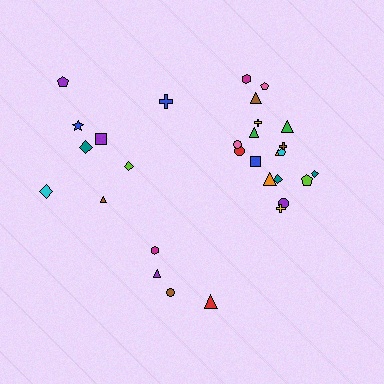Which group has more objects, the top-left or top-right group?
The top-right group.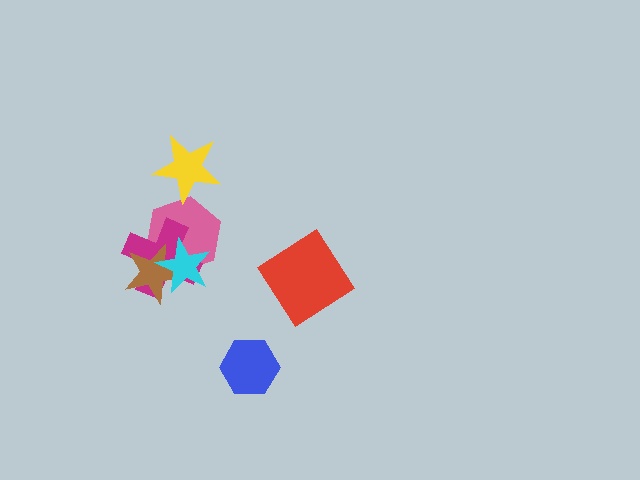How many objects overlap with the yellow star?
1 object overlaps with the yellow star.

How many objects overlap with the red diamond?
0 objects overlap with the red diamond.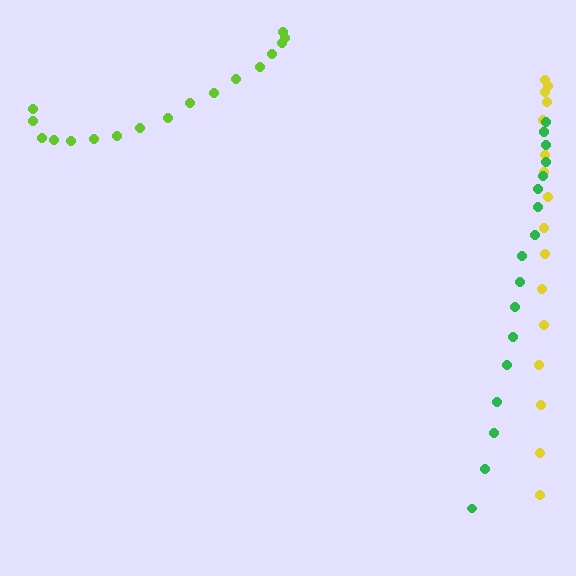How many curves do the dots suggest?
There are 3 distinct paths.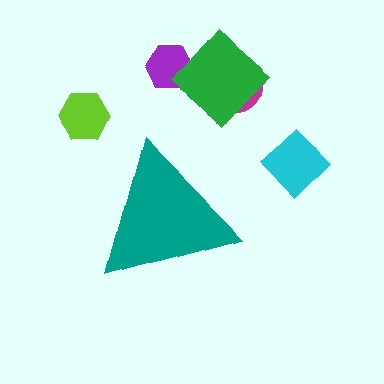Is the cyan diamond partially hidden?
No, the cyan diamond is fully visible.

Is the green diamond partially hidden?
No, the green diamond is fully visible.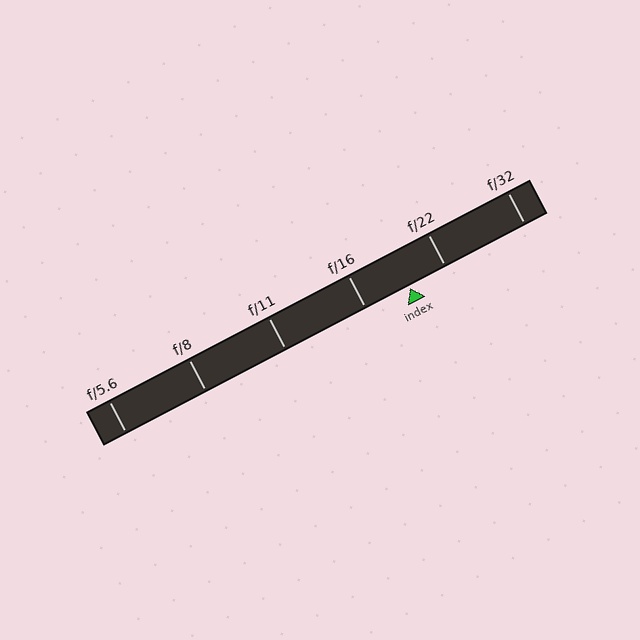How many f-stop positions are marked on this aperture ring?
There are 6 f-stop positions marked.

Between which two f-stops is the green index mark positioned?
The index mark is between f/16 and f/22.